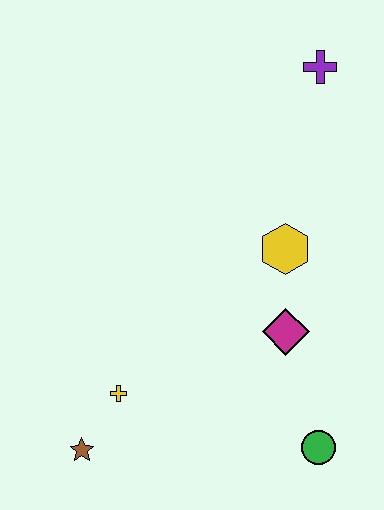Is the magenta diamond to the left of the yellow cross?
No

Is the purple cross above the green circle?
Yes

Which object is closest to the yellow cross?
The brown star is closest to the yellow cross.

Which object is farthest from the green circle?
The purple cross is farthest from the green circle.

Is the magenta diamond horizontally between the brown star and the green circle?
Yes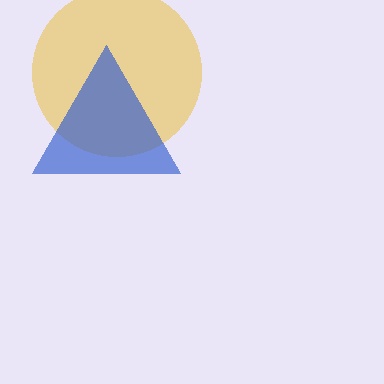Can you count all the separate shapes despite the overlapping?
Yes, there are 2 separate shapes.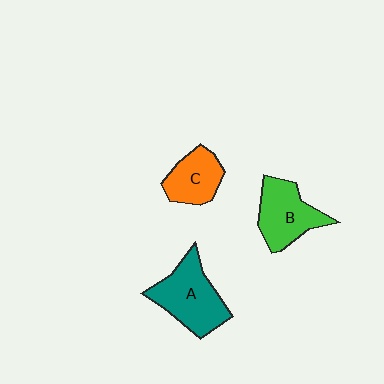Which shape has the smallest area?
Shape C (orange).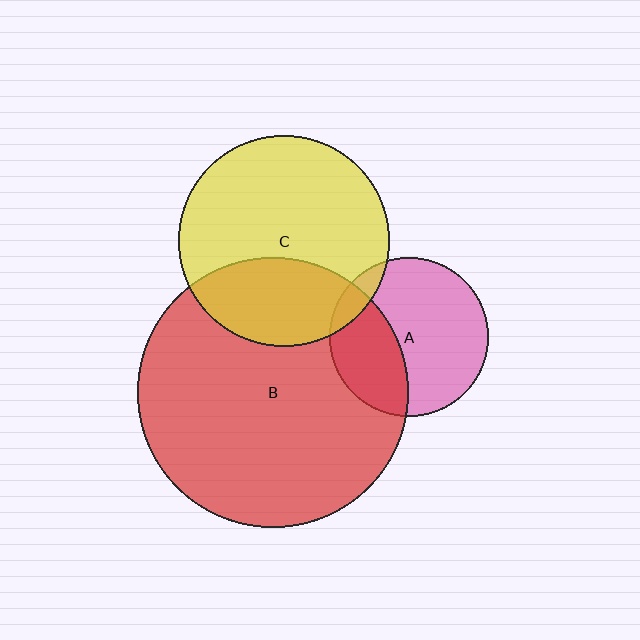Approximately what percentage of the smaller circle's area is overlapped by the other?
Approximately 35%.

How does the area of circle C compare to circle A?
Approximately 1.8 times.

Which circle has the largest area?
Circle B (red).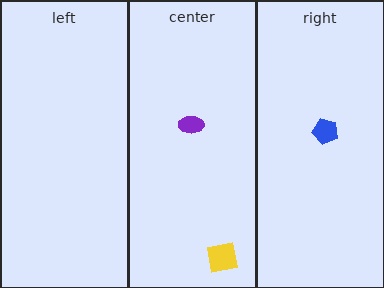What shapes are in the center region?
The purple ellipse, the yellow square.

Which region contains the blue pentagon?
The right region.